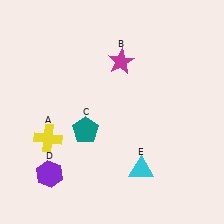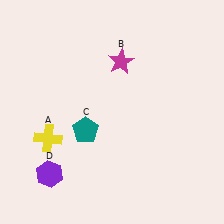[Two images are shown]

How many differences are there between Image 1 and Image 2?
There is 1 difference between the two images.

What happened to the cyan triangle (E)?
The cyan triangle (E) was removed in Image 2. It was in the bottom-right area of Image 1.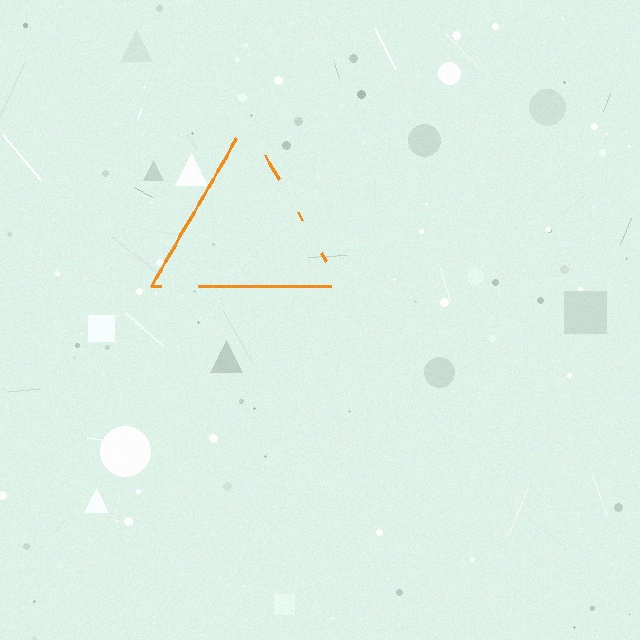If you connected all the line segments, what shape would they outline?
They would outline a triangle.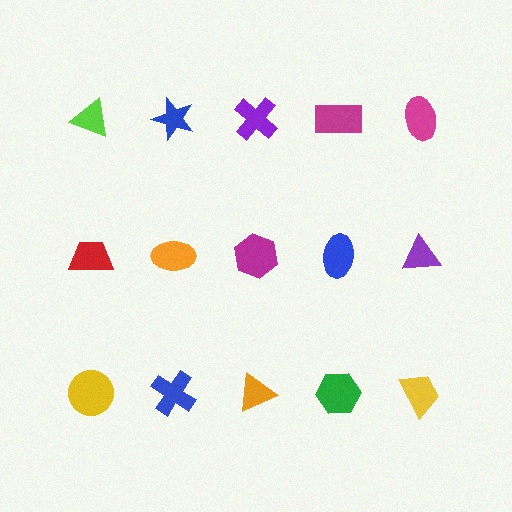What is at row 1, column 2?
A blue star.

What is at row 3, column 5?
A yellow trapezoid.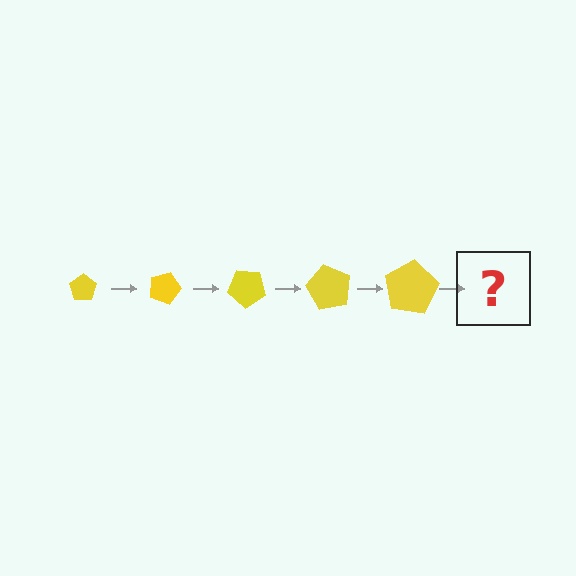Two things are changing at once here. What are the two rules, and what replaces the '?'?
The two rules are that the pentagon grows larger each step and it rotates 20 degrees each step. The '?' should be a pentagon, larger than the previous one and rotated 100 degrees from the start.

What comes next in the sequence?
The next element should be a pentagon, larger than the previous one and rotated 100 degrees from the start.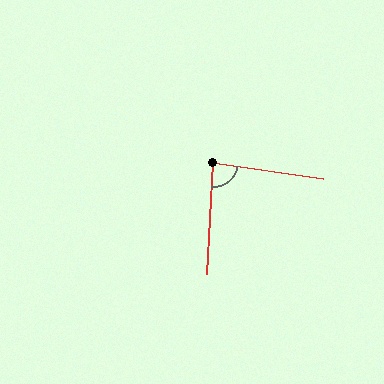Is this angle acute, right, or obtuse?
It is acute.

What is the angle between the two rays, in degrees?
Approximately 85 degrees.